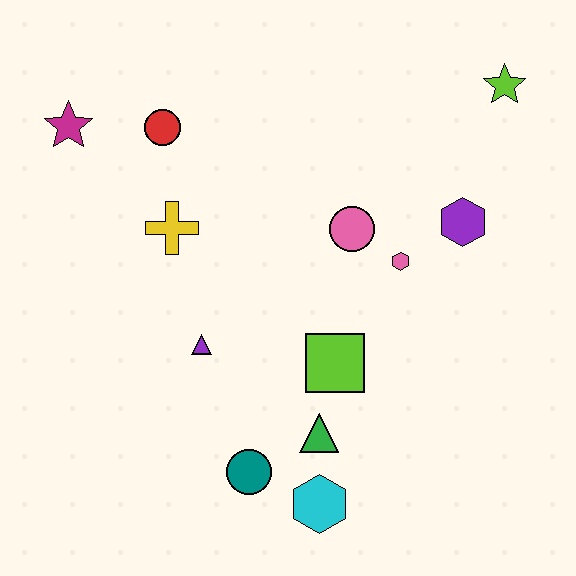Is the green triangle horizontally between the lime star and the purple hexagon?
No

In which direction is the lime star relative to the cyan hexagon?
The lime star is above the cyan hexagon.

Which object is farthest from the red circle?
The cyan hexagon is farthest from the red circle.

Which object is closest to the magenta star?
The red circle is closest to the magenta star.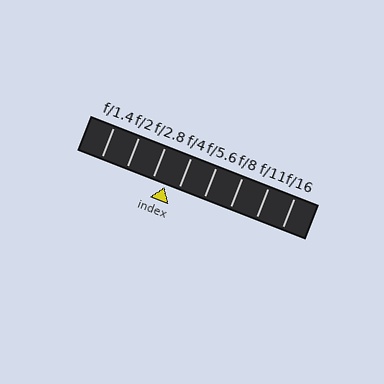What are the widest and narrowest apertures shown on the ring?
The widest aperture shown is f/1.4 and the narrowest is f/16.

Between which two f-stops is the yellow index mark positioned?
The index mark is between f/2.8 and f/4.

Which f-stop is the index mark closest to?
The index mark is closest to f/2.8.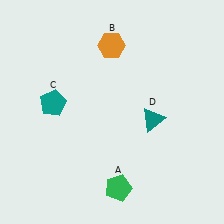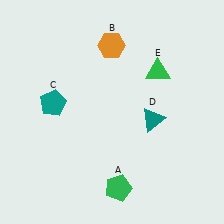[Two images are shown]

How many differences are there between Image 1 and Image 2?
There is 1 difference between the two images.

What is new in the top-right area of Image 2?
A green triangle (E) was added in the top-right area of Image 2.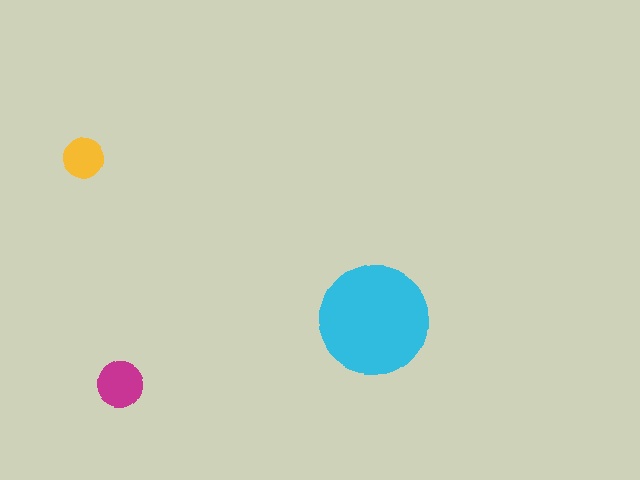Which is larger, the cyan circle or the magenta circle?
The cyan one.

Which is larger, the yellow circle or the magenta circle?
The magenta one.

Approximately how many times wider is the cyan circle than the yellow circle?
About 2.5 times wider.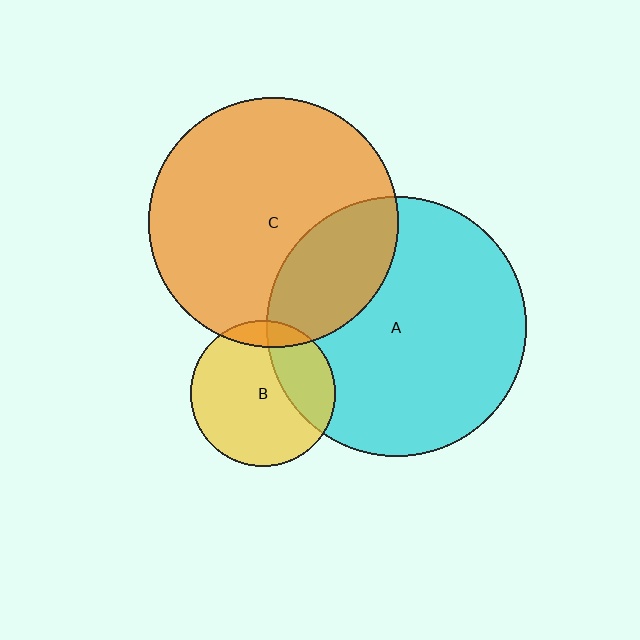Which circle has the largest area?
Circle A (cyan).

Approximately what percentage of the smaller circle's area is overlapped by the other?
Approximately 30%.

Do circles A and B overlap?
Yes.